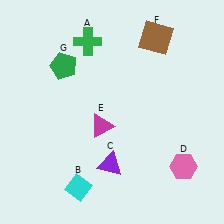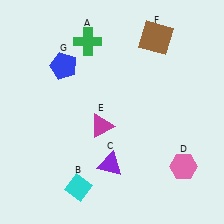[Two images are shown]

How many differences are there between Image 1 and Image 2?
There is 1 difference between the two images.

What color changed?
The pentagon (G) changed from green in Image 1 to blue in Image 2.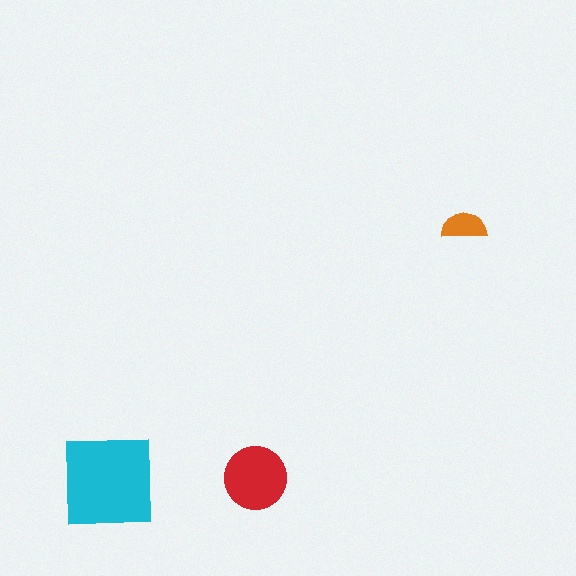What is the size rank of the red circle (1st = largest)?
2nd.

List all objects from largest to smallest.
The cyan square, the red circle, the orange semicircle.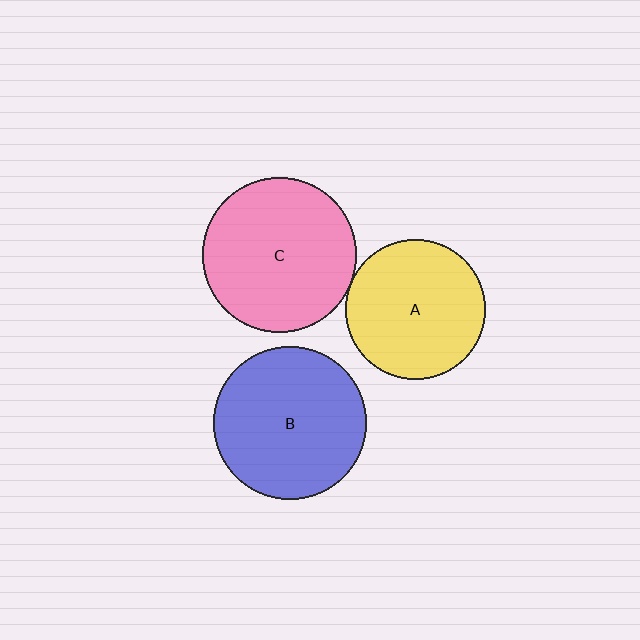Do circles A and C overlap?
Yes.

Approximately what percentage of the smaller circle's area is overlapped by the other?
Approximately 5%.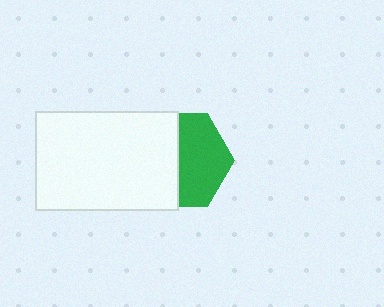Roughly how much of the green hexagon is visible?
About half of it is visible (roughly 52%).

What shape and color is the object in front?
The object in front is a white rectangle.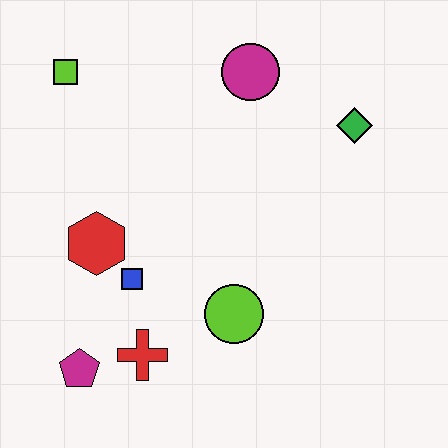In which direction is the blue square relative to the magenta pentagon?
The blue square is above the magenta pentagon.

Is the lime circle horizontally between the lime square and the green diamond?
Yes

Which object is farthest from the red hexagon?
The green diamond is farthest from the red hexagon.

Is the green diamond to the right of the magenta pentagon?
Yes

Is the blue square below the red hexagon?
Yes